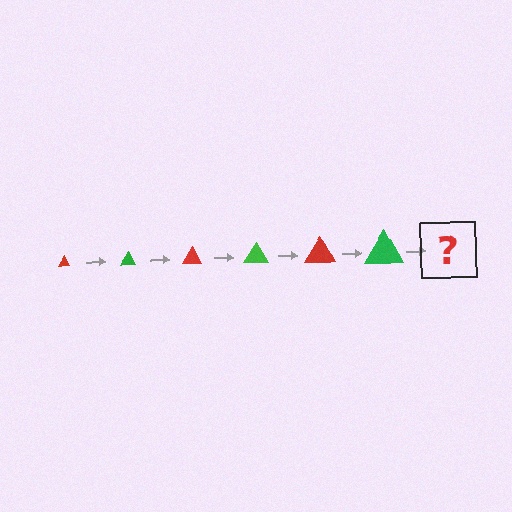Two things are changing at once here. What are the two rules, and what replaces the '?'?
The two rules are that the triangle grows larger each step and the color cycles through red and green. The '?' should be a red triangle, larger than the previous one.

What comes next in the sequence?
The next element should be a red triangle, larger than the previous one.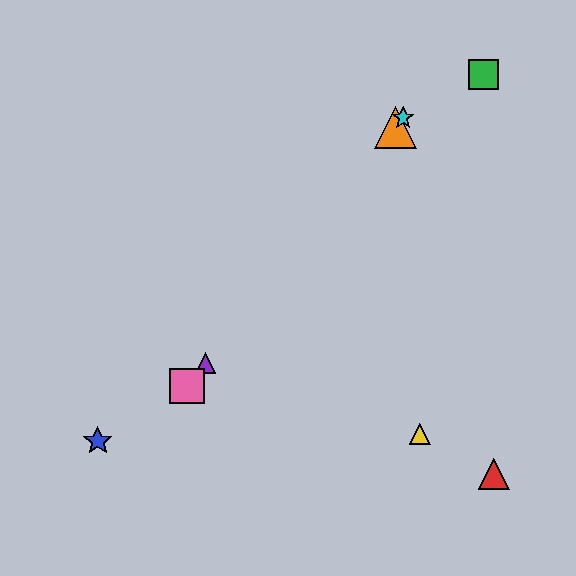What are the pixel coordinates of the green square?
The green square is at (484, 75).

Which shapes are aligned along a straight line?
The purple triangle, the orange triangle, the cyan star, the pink square are aligned along a straight line.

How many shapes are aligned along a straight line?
4 shapes (the purple triangle, the orange triangle, the cyan star, the pink square) are aligned along a straight line.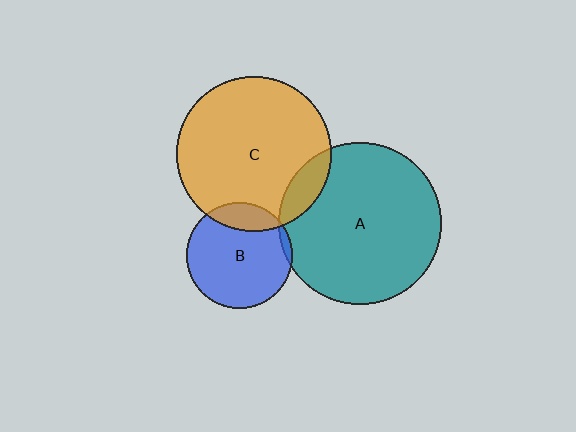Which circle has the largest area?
Circle A (teal).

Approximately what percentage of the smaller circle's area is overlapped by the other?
Approximately 20%.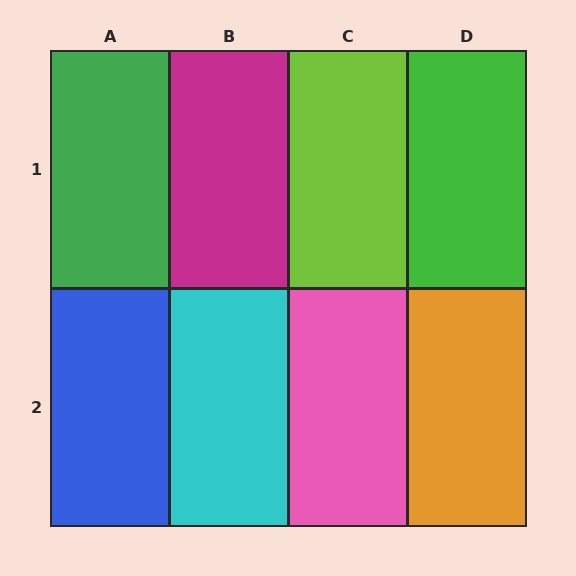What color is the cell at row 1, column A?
Green.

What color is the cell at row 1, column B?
Magenta.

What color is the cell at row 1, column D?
Green.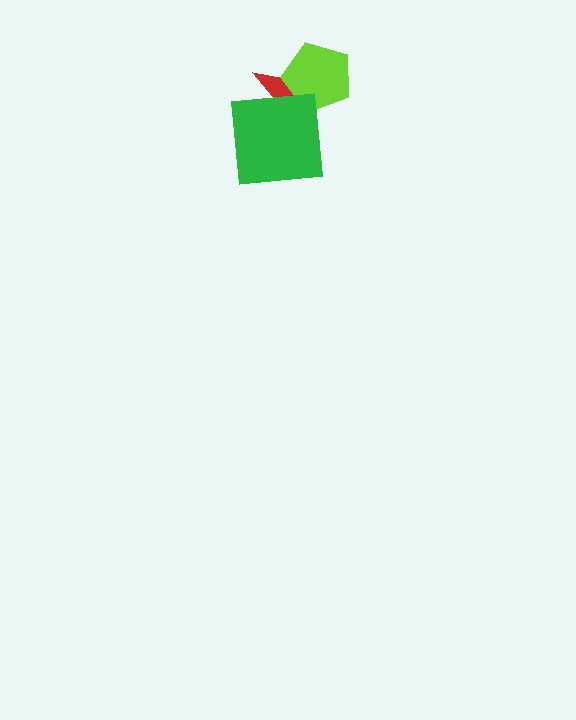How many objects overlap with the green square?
1 object overlaps with the green square.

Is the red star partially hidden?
Yes, it is partially covered by another shape.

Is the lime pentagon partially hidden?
No, no other shape covers it.